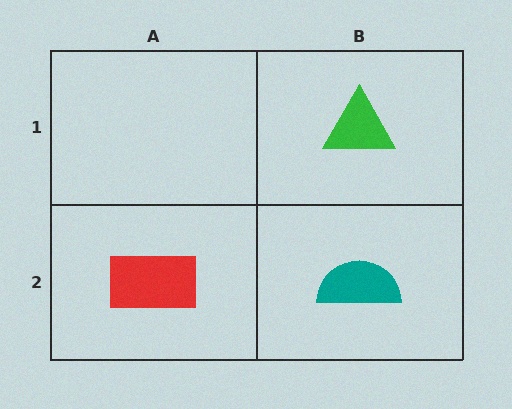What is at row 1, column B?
A green triangle.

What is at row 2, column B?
A teal semicircle.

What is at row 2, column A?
A red rectangle.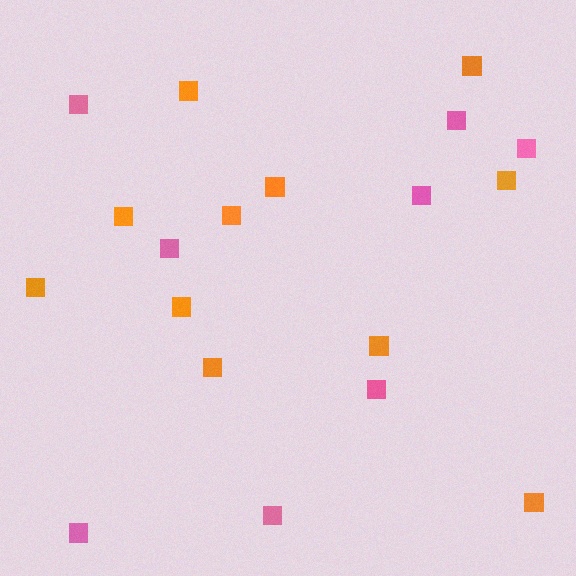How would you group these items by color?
There are 2 groups: one group of pink squares (8) and one group of orange squares (11).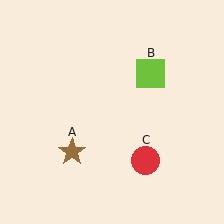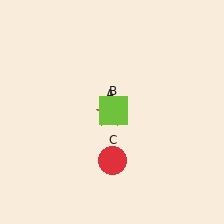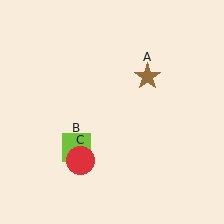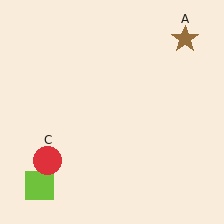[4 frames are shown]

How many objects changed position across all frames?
3 objects changed position: brown star (object A), lime square (object B), red circle (object C).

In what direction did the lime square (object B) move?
The lime square (object B) moved down and to the left.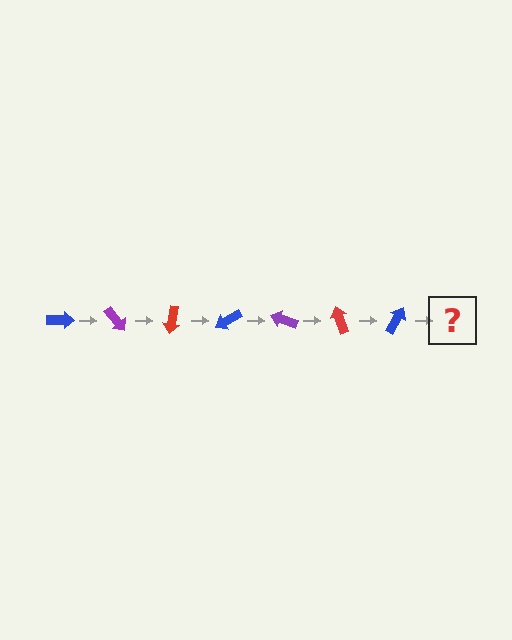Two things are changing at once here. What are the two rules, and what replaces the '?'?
The two rules are that it rotates 50 degrees each step and the color cycles through blue, purple, and red. The '?' should be a purple arrow, rotated 350 degrees from the start.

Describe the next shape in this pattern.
It should be a purple arrow, rotated 350 degrees from the start.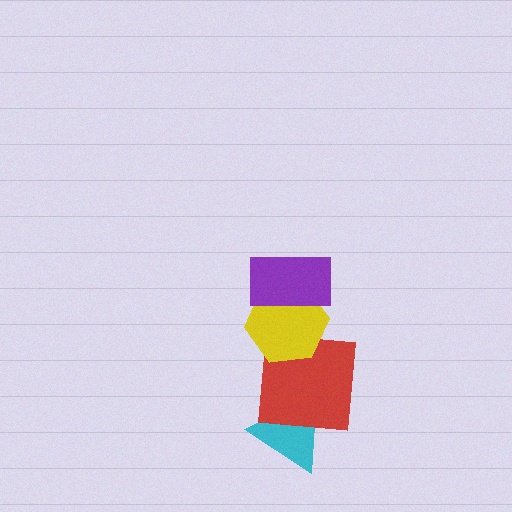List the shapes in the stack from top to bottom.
From top to bottom: the purple rectangle, the yellow hexagon, the red square, the cyan triangle.